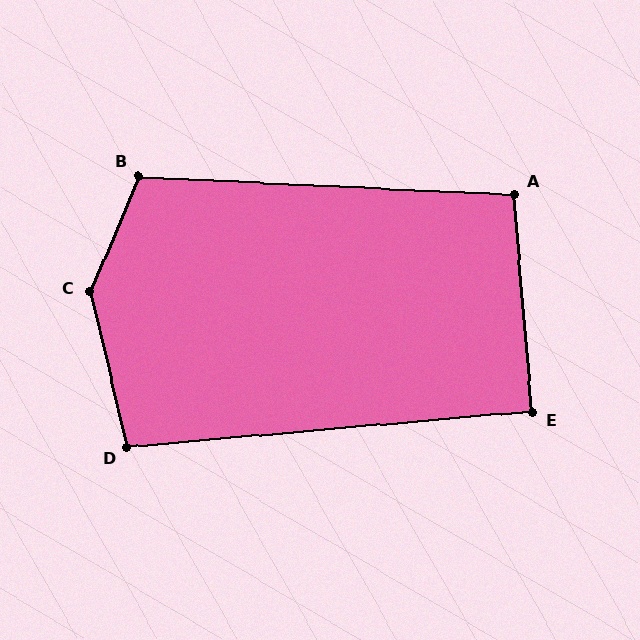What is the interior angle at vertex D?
Approximately 98 degrees (obtuse).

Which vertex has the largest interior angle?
C, at approximately 144 degrees.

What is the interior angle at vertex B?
Approximately 110 degrees (obtuse).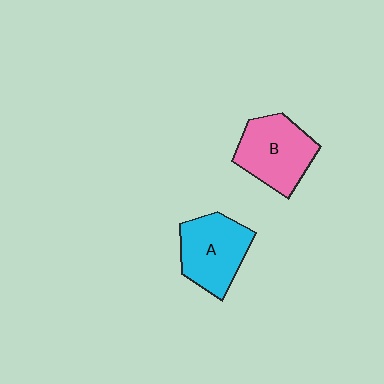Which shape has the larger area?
Shape B (pink).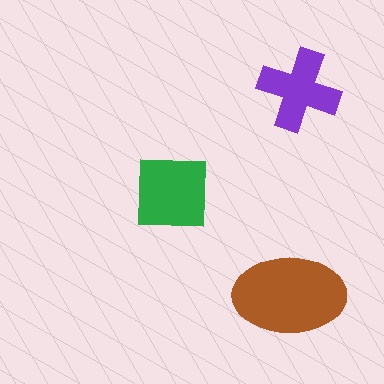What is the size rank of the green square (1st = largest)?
2nd.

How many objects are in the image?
There are 3 objects in the image.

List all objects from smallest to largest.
The purple cross, the green square, the brown ellipse.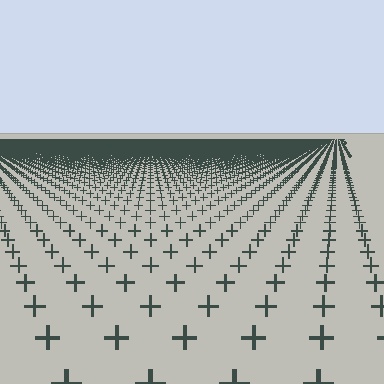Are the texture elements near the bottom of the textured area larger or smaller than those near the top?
Larger. Near the bottom, elements are closer to the viewer and appear at a bigger on-screen size.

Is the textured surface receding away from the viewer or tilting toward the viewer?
The surface is receding away from the viewer. Texture elements get smaller and denser toward the top.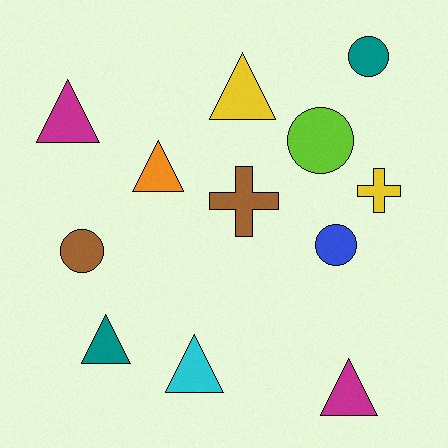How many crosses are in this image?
There are 2 crosses.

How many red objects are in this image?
There are no red objects.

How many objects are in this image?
There are 12 objects.